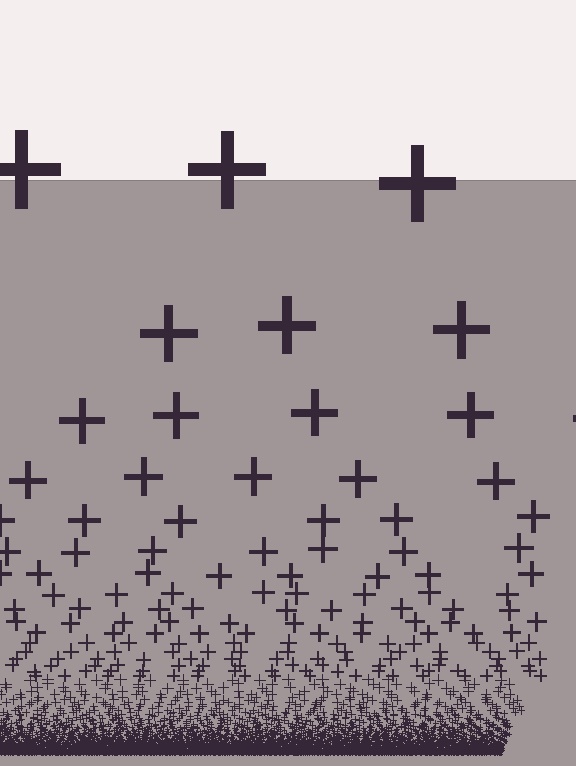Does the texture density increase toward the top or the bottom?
Density increases toward the bottom.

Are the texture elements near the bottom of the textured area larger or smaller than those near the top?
Smaller. The gradient is inverted — elements near the bottom are smaller and denser.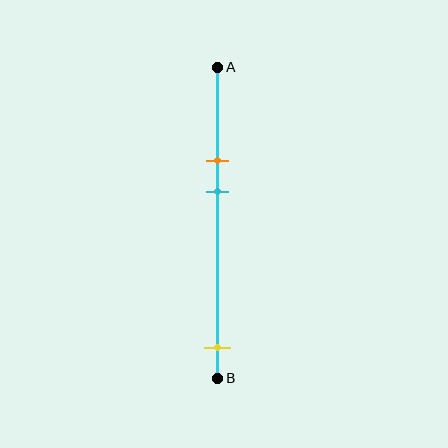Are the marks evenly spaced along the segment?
No, the marks are not evenly spaced.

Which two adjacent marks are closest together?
The orange and cyan marks are the closest adjacent pair.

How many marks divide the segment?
There are 3 marks dividing the segment.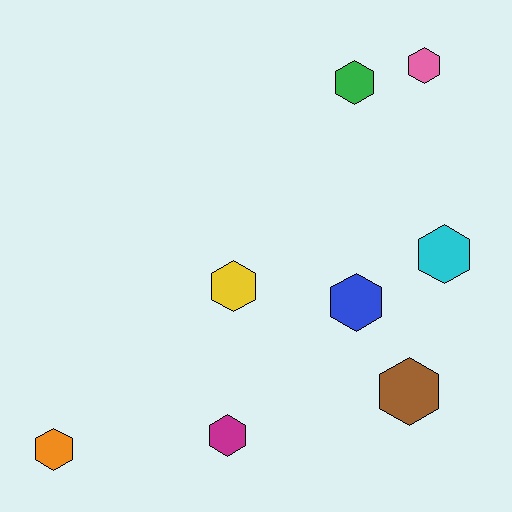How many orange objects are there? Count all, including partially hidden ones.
There is 1 orange object.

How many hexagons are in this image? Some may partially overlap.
There are 8 hexagons.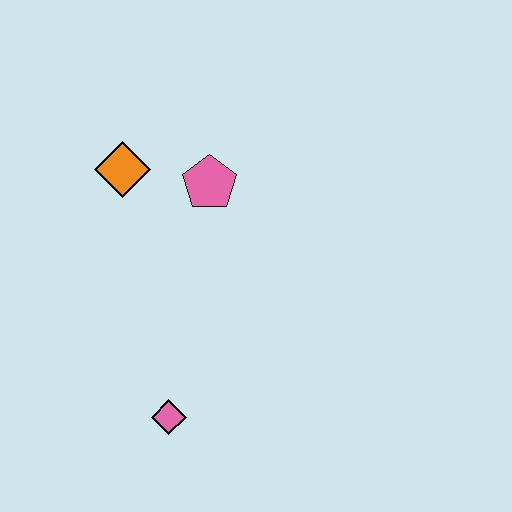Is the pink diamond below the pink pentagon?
Yes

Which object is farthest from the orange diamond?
The pink diamond is farthest from the orange diamond.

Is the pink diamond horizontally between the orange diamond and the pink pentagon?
Yes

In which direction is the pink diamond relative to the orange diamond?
The pink diamond is below the orange diamond.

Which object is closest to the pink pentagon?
The orange diamond is closest to the pink pentagon.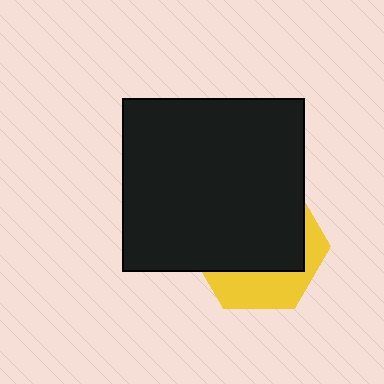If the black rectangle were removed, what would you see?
You would see the complete yellow hexagon.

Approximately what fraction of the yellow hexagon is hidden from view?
Roughly 66% of the yellow hexagon is hidden behind the black rectangle.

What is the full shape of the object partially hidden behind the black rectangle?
The partially hidden object is a yellow hexagon.